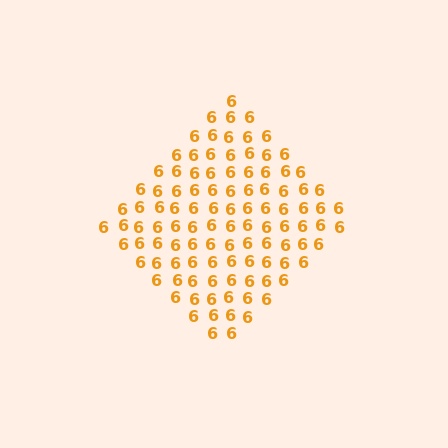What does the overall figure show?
The overall figure shows a diamond.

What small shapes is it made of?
It is made of small digit 6's.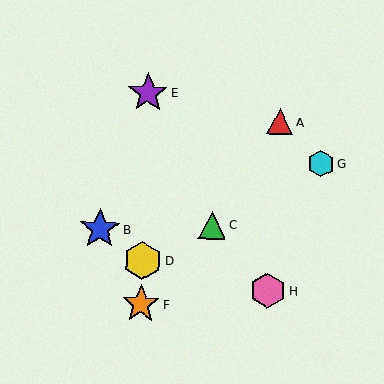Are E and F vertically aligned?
Yes, both are at x≈148.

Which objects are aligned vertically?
Objects D, E, F are aligned vertically.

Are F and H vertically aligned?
No, F is at x≈141 and H is at x≈268.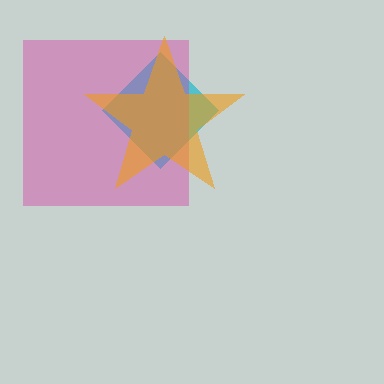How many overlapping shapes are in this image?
There are 3 overlapping shapes in the image.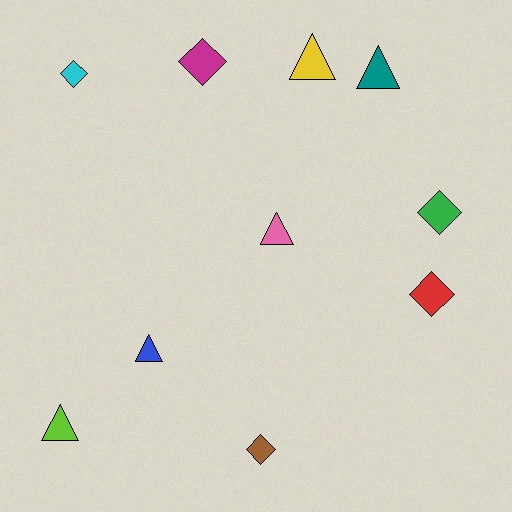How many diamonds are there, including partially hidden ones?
There are 5 diamonds.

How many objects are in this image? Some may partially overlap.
There are 10 objects.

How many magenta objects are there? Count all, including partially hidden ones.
There is 1 magenta object.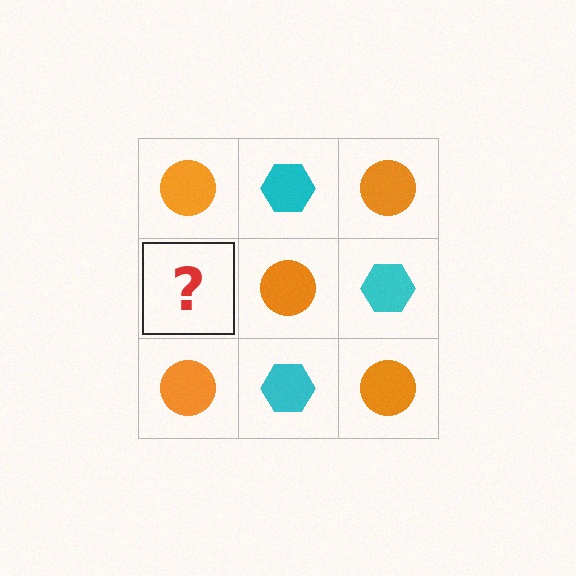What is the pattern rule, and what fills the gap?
The rule is that it alternates orange circle and cyan hexagon in a checkerboard pattern. The gap should be filled with a cyan hexagon.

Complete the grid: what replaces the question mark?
The question mark should be replaced with a cyan hexagon.